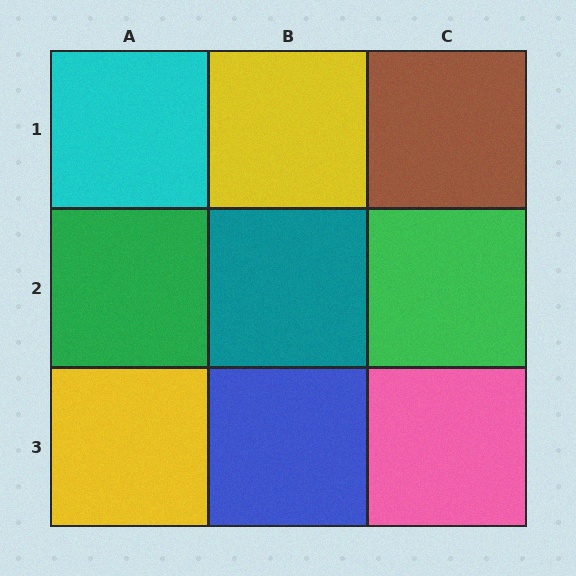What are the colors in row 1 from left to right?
Cyan, yellow, brown.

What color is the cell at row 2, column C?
Green.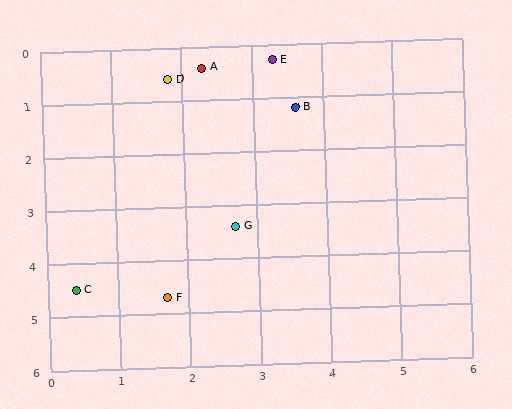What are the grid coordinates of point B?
Point B is at approximately (3.6, 1.2).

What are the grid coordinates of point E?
Point E is at approximately (3.3, 0.3).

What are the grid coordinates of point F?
Point F is at approximately (1.7, 4.7).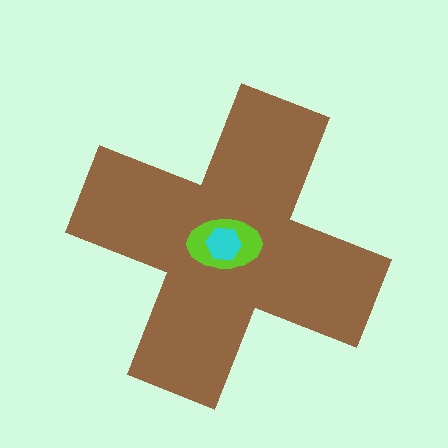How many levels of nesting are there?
3.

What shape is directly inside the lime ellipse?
The cyan hexagon.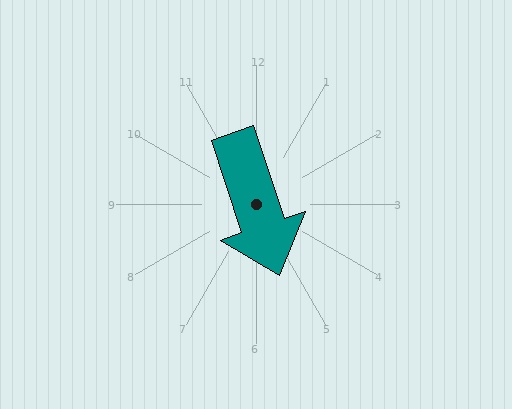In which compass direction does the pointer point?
South.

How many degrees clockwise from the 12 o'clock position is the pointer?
Approximately 162 degrees.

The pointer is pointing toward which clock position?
Roughly 5 o'clock.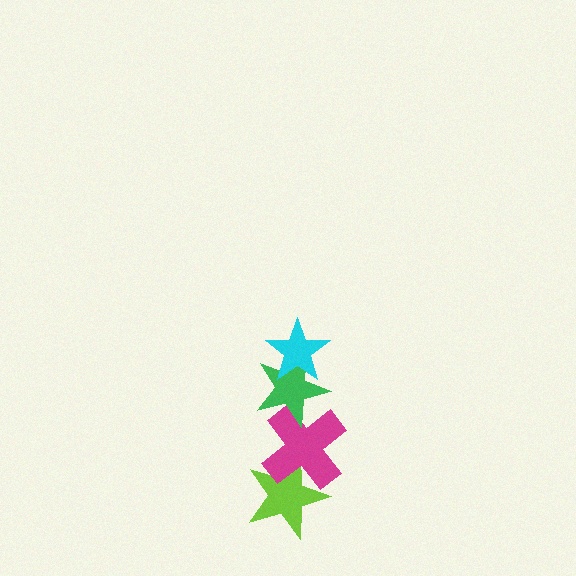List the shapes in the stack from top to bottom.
From top to bottom: the cyan star, the green star, the magenta cross, the lime star.